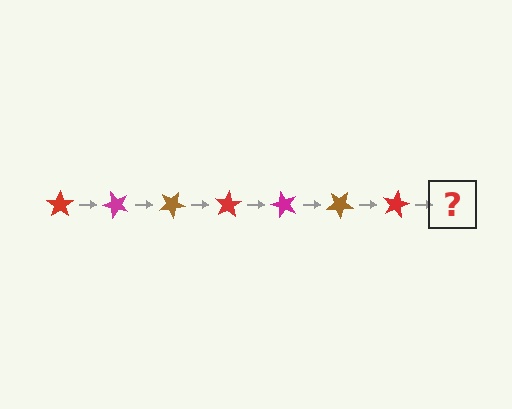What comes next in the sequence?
The next element should be a magenta star, rotated 350 degrees from the start.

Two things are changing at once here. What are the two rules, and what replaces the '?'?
The two rules are that it rotates 50 degrees each step and the color cycles through red, magenta, and brown. The '?' should be a magenta star, rotated 350 degrees from the start.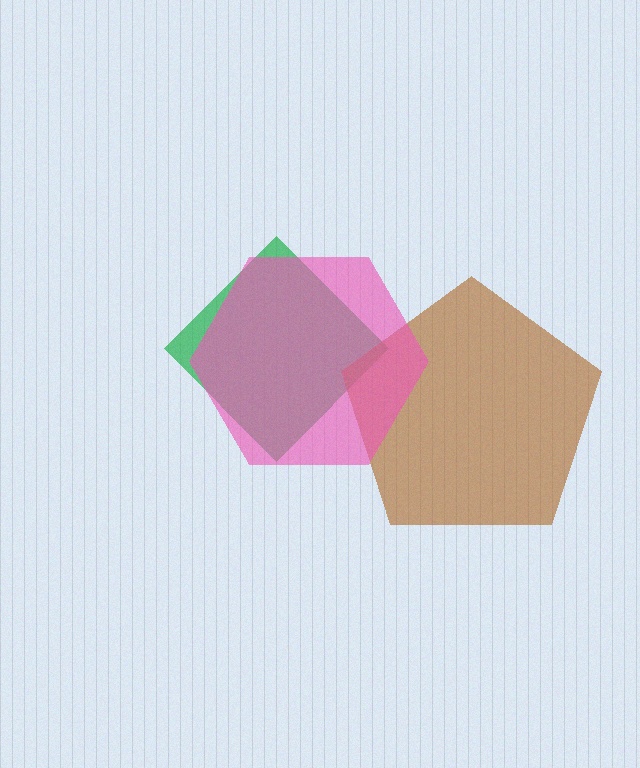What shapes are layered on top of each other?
The layered shapes are: a green diamond, a brown pentagon, a pink hexagon.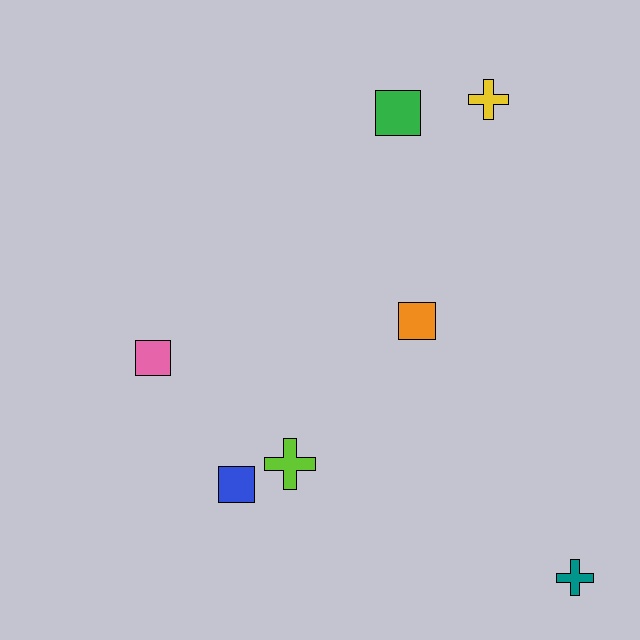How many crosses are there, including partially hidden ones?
There are 3 crosses.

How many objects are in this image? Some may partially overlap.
There are 7 objects.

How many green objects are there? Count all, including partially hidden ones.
There is 1 green object.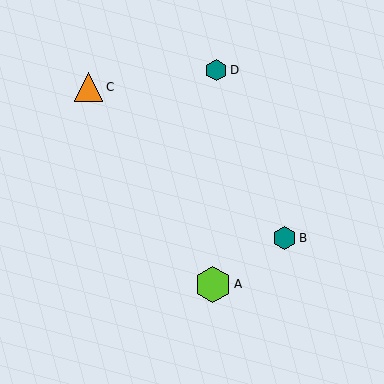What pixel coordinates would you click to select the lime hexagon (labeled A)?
Click at (213, 284) to select the lime hexagon A.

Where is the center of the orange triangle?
The center of the orange triangle is at (88, 87).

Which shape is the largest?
The lime hexagon (labeled A) is the largest.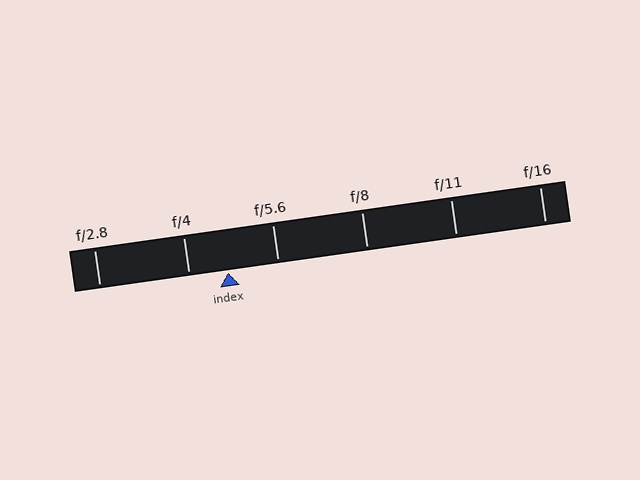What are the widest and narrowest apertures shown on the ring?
The widest aperture shown is f/2.8 and the narrowest is f/16.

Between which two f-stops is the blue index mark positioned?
The index mark is between f/4 and f/5.6.